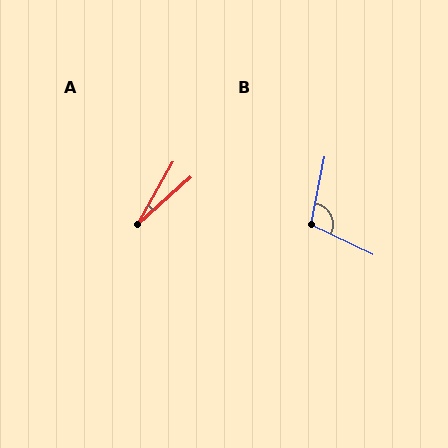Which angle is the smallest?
A, at approximately 18 degrees.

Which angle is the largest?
B, at approximately 104 degrees.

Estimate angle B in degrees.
Approximately 104 degrees.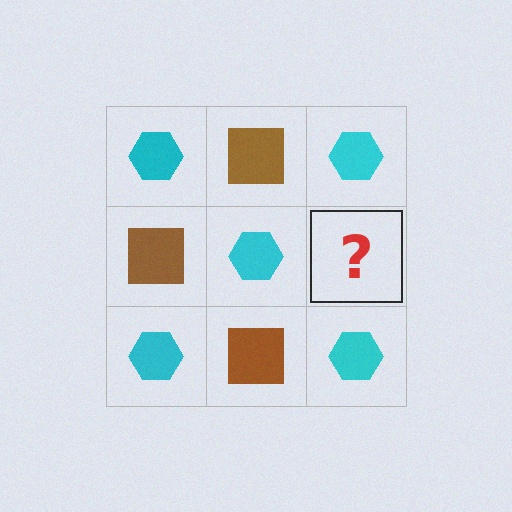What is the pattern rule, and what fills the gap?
The rule is that it alternates cyan hexagon and brown square in a checkerboard pattern. The gap should be filled with a brown square.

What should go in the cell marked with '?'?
The missing cell should contain a brown square.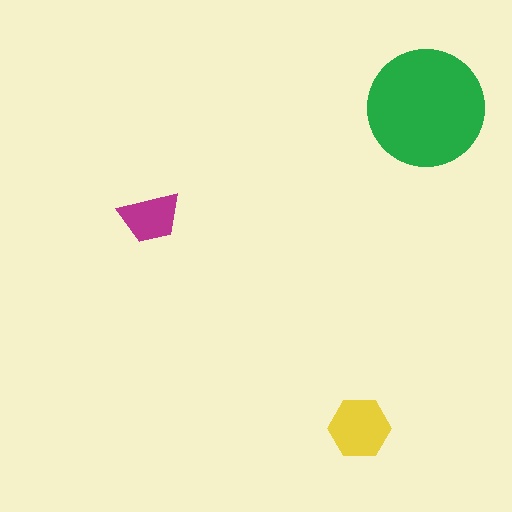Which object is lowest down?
The yellow hexagon is bottommost.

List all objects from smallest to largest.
The magenta trapezoid, the yellow hexagon, the green circle.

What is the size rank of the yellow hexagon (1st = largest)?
2nd.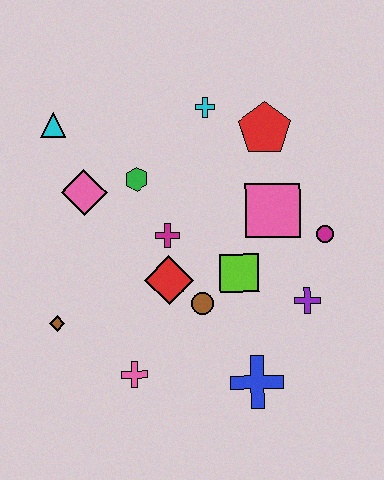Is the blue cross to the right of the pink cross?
Yes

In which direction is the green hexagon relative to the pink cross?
The green hexagon is above the pink cross.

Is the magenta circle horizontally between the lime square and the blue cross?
No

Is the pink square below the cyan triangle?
Yes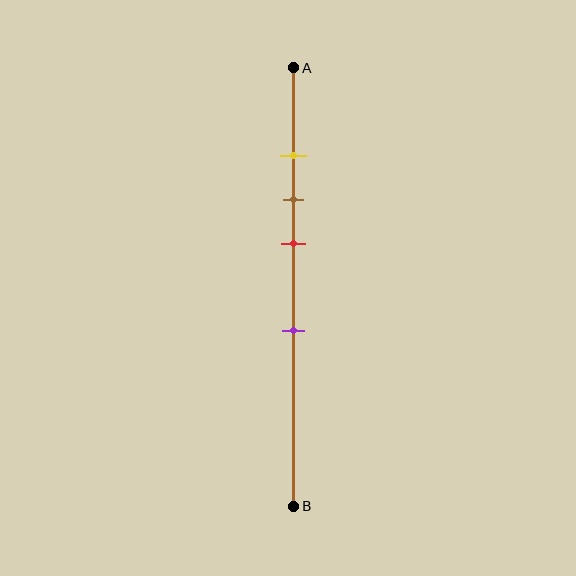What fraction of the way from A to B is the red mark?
The red mark is approximately 40% (0.4) of the way from A to B.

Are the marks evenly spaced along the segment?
No, the marks are not evenly spaced.